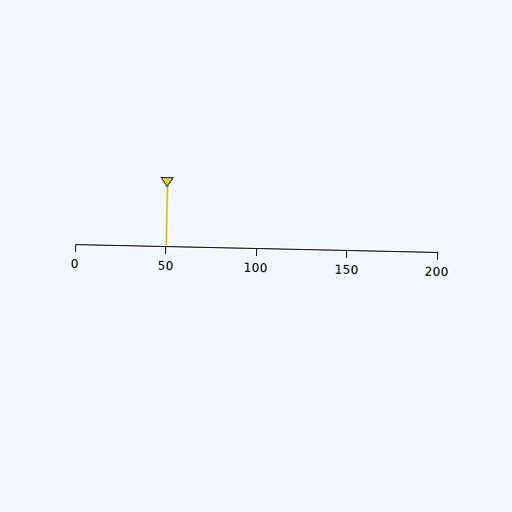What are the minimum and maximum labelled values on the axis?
The axis runs from 0 to 200.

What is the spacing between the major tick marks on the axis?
The major ticks are spaced 50 apart.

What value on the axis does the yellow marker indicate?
The marker indicates approximately 50.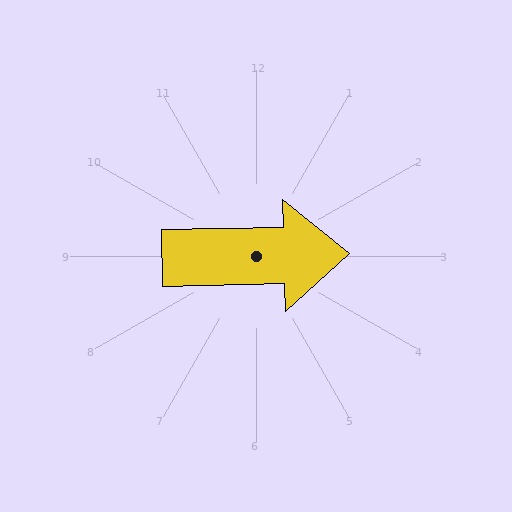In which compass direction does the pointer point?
East.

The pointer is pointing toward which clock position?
Roughly 3 o'clock.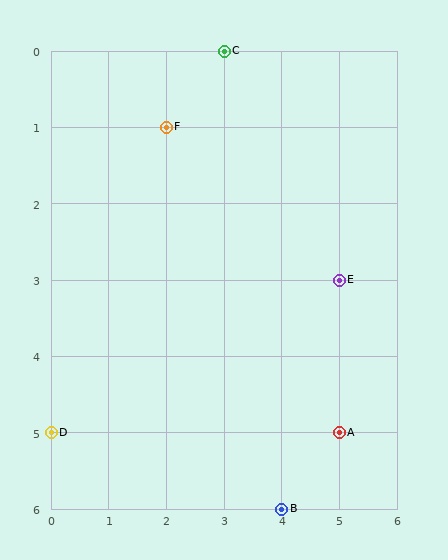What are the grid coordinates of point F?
Point F is at grid coordinates (2, 1).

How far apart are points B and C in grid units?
Points B and C are 1 column and 6 rows apart (about 6.1 grid units diagonally).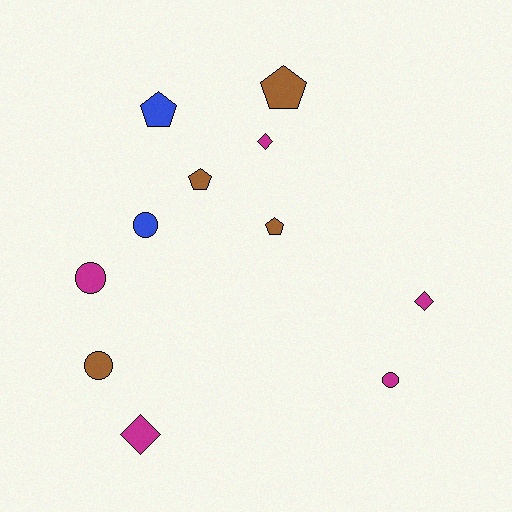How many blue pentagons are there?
There is 1 blue pentagon.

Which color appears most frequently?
Magenta, with 5 objects.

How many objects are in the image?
There are 11 objects.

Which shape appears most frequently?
Pentagon, with 4 objects.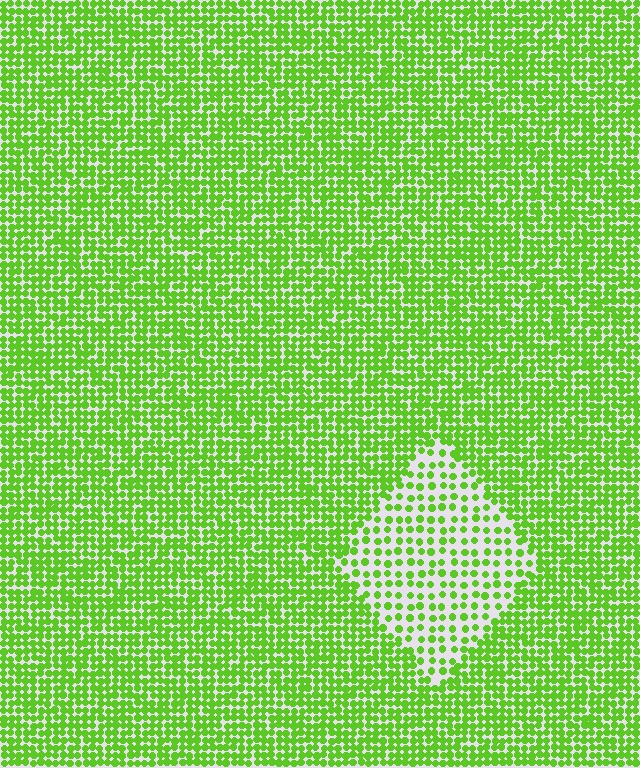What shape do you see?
I see a diamond.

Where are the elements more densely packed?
The elements are more densely packed outside the diamond boundary.